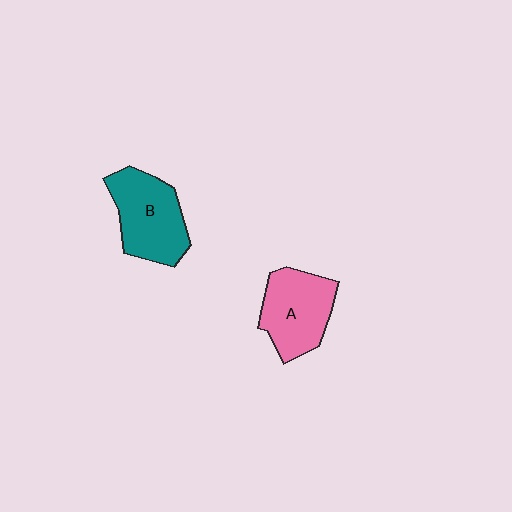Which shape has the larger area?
Shape B (teal).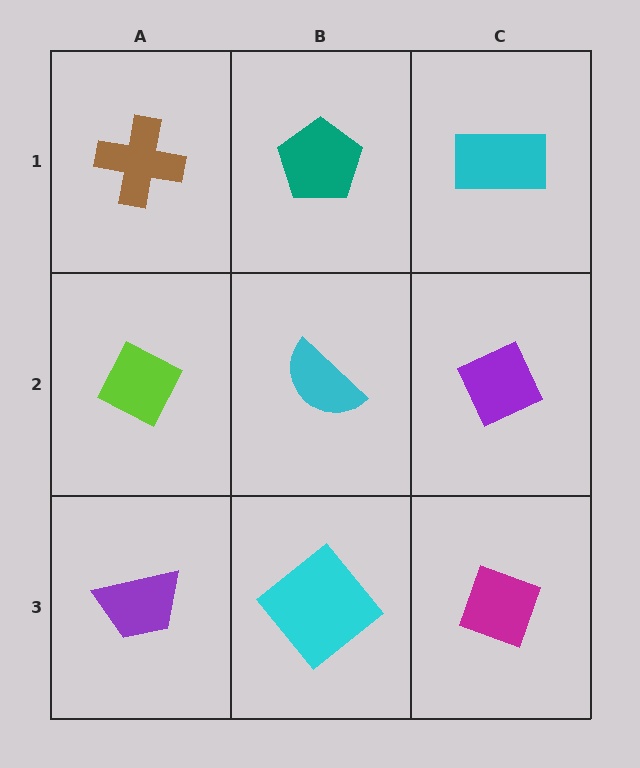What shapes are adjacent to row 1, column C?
A purple diamond (row 2, column C), a teal pentagon (row 1, column B).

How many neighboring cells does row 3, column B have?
3.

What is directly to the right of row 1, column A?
A teal pentagon.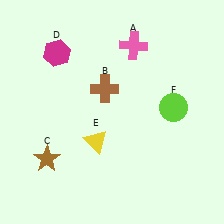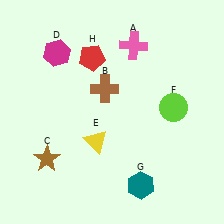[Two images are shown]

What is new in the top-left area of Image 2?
A red pentagon (H) was added in the top-left area of Image 2.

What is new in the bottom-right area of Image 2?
A teal hexagon (G) was added in the bottom-right area of Image 2.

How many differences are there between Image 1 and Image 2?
There are 2 differences between the two images.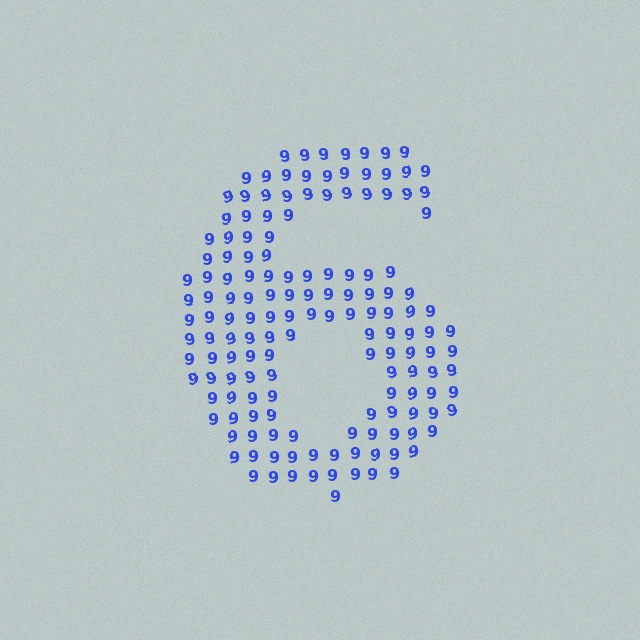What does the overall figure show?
The overall figure shows the digit 6.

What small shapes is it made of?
It is made of small digit 9's.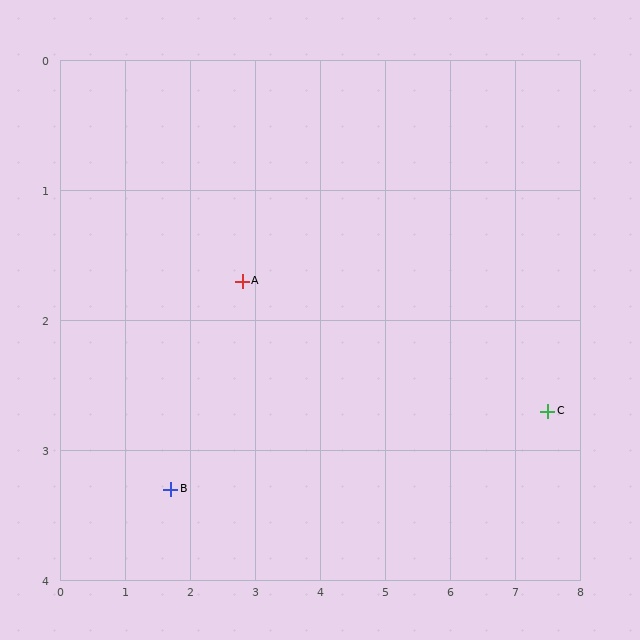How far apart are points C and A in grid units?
Points C and A are about 4.8 grid units apart.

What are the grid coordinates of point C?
Point C is at approximately (7.5, 2.7).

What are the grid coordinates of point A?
Point A is at approximately (2.8, 1.7).